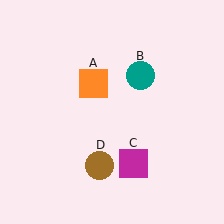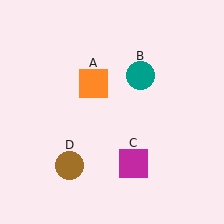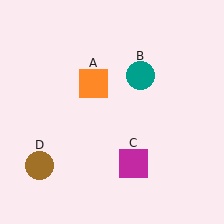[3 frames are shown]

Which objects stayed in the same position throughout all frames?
Orange square (object A) and teal circle (object B) and magenta square (object C) remained stationary.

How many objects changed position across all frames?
1 object changed position: brown circle (object D).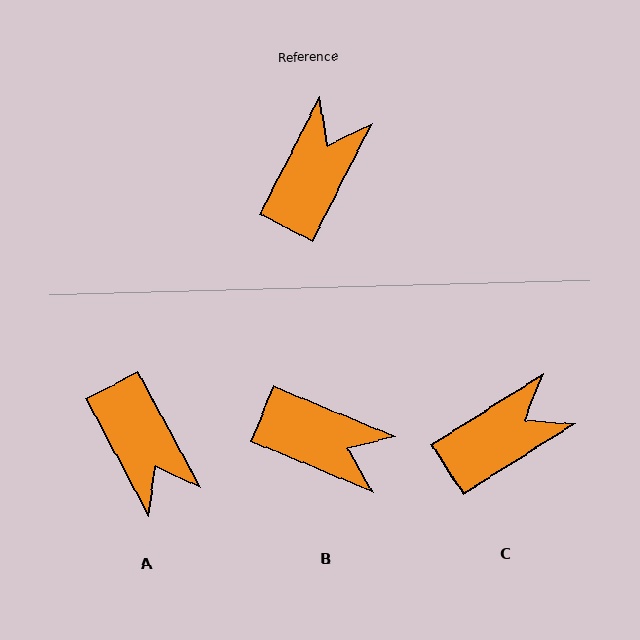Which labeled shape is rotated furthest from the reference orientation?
A, about 125 degrees away.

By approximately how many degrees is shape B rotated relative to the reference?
Approximately 86 degrees clockwise.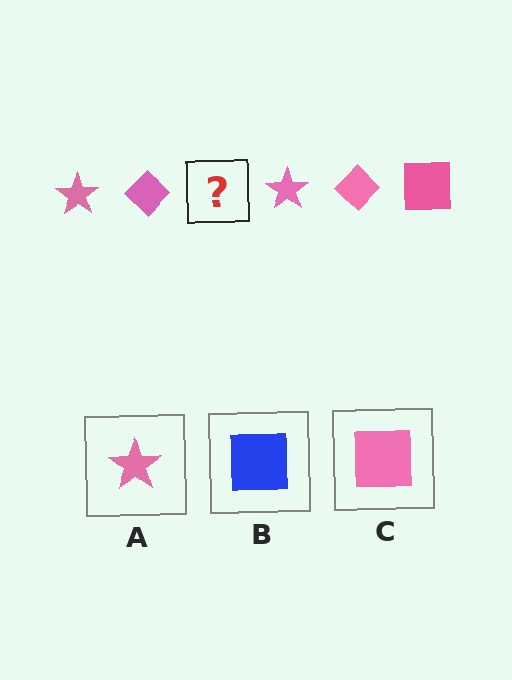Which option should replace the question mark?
Option C.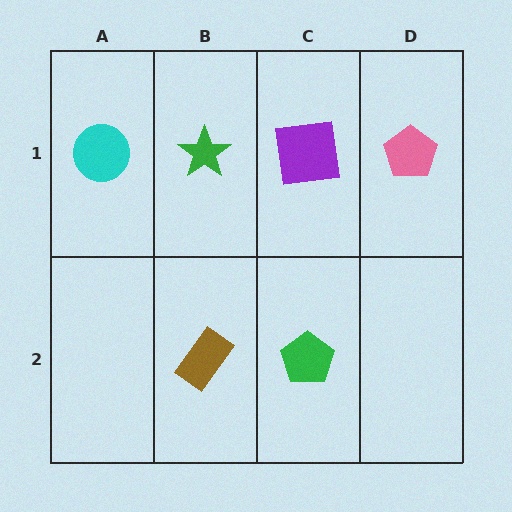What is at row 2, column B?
A brown rectangle.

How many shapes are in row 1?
4 shapes.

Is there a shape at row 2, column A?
No, that cell is empty.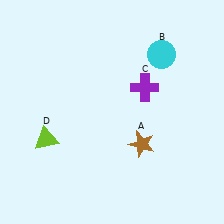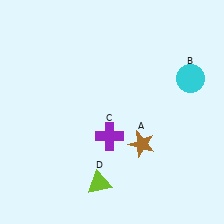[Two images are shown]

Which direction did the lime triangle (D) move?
The lime triangle (D) moved right.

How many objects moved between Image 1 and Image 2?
3 objects moved between the two images.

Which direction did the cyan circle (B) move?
The cyan circle (B) moved right.